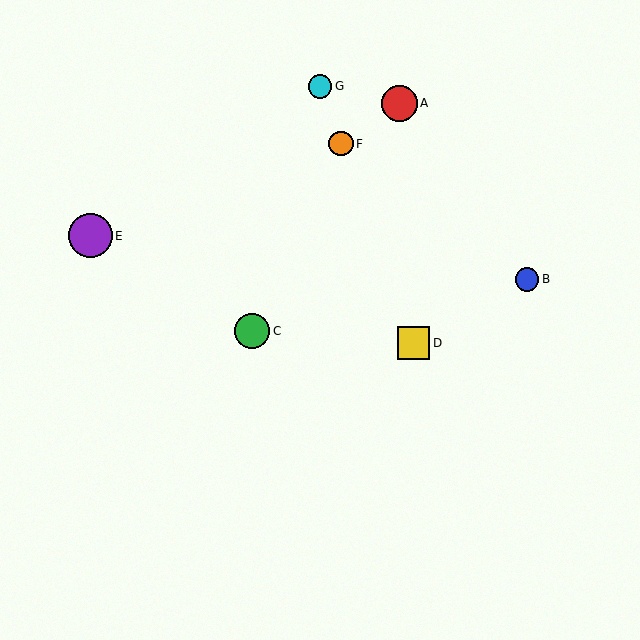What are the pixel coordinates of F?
Object F is at (341, 144).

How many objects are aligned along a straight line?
3 objects (D, F, G) are aligned along a straight line.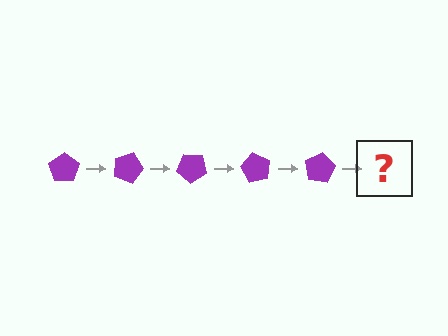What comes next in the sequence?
The next element should be a purple pentagon rotated 100 degrees.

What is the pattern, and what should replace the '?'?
The pattern is that the pentagon rotates 20 degrees each step. The '?' should be a purple pentagon rotated 100 degrees.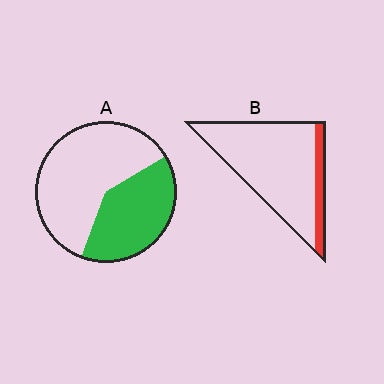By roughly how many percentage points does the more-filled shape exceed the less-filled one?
By roughly 25 percentage points (A over B).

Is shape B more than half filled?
No.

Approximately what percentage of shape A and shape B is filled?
A is approximately 40% and B is approximately 15%.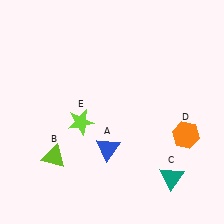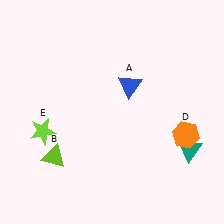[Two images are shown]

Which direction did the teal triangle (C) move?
The teal triangle (C) moved up.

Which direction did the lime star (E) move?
The lime star (E) moved left.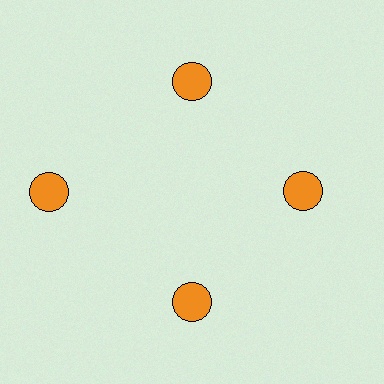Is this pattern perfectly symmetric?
No. The 4 orange circles are arranged in a ring, but one element near the 9 o'clock position is pushed outward from the center, breaking the 4-fold rotational symmetry.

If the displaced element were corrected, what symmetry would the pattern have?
It would have 4-fold rotational symmetry — the pattern would map onto itself every 90 degrees.